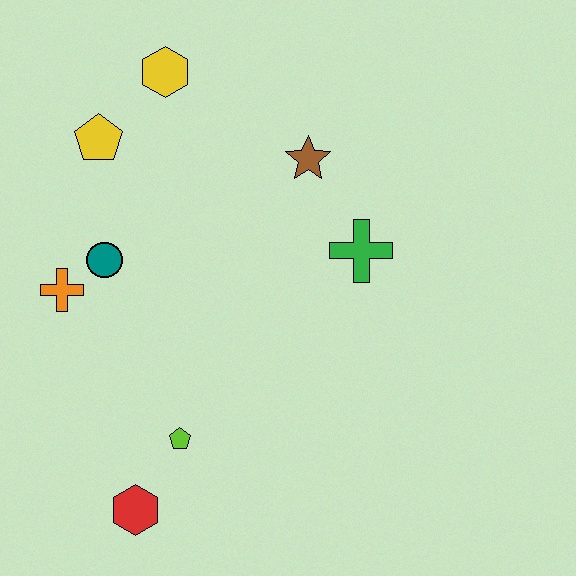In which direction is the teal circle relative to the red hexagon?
The teal circle is above the red hexagon.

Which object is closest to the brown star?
The green cross is closest to the brown star.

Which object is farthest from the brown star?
The red hexagon is farthest from the brown star.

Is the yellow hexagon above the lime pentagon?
Yes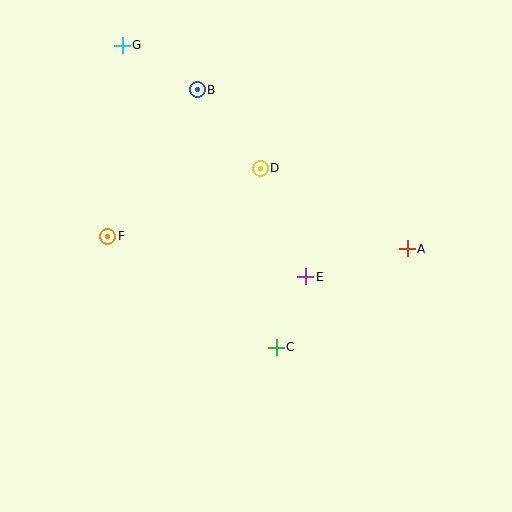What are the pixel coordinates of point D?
Point D is at (260, 168).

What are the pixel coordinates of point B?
Point B is at (197, 90).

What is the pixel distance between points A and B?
The distance between A and B is 263 pixels.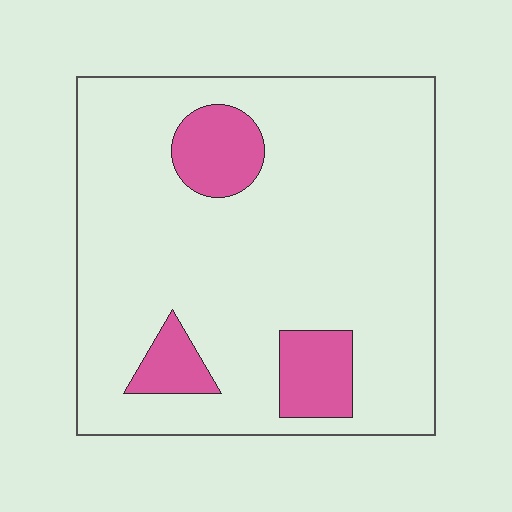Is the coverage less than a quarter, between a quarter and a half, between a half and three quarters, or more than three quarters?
Less than a quarter.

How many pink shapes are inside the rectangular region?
3.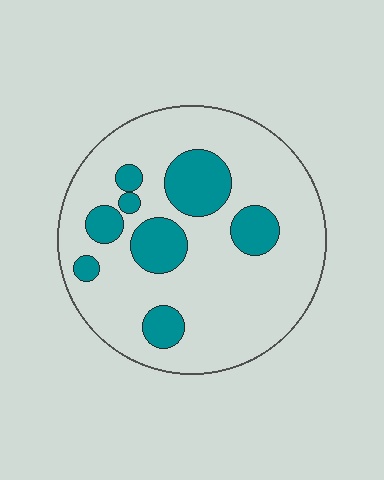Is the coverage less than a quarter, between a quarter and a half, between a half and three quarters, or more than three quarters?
Less than a quarter.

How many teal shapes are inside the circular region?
8.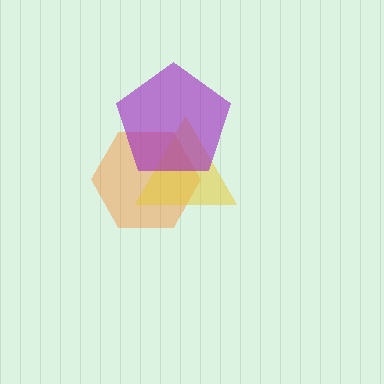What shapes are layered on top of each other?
The layered shapes are: an orange hexagon, a yellow triangle, a purple pentagon.